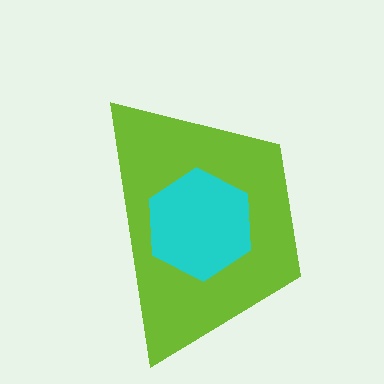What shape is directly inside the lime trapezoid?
The cyan hexagon.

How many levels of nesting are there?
2.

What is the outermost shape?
The lime trapezoid.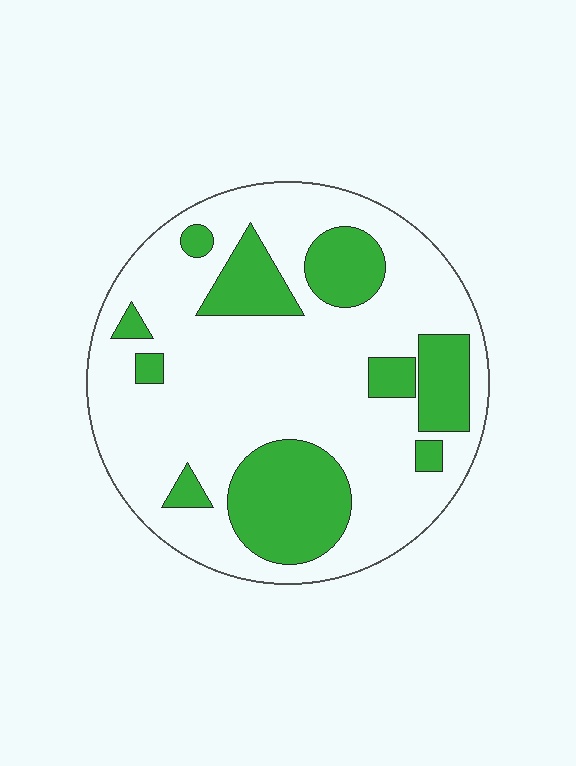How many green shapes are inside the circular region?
10.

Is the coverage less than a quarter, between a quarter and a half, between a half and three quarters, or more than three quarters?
Between a quarter and a half.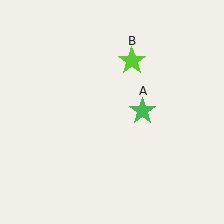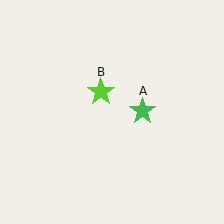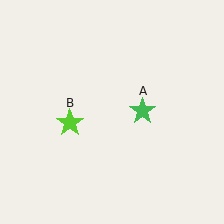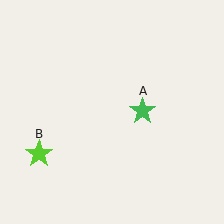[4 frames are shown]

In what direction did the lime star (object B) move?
The lime star (object B) moved down and to the left.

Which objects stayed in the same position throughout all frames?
Green star (object A) remained stationary.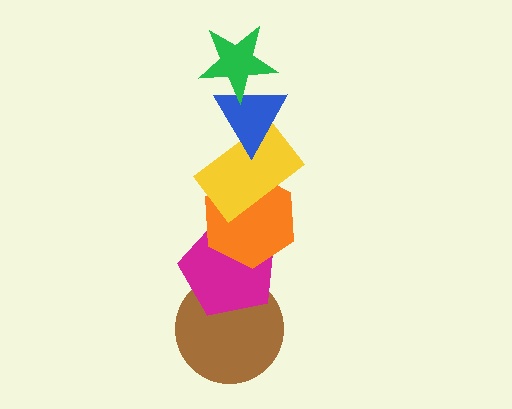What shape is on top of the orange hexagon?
The yellow rectangle is on top of the orange hexagon.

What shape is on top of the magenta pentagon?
The orange hexagon is on top of the magenta pentagon.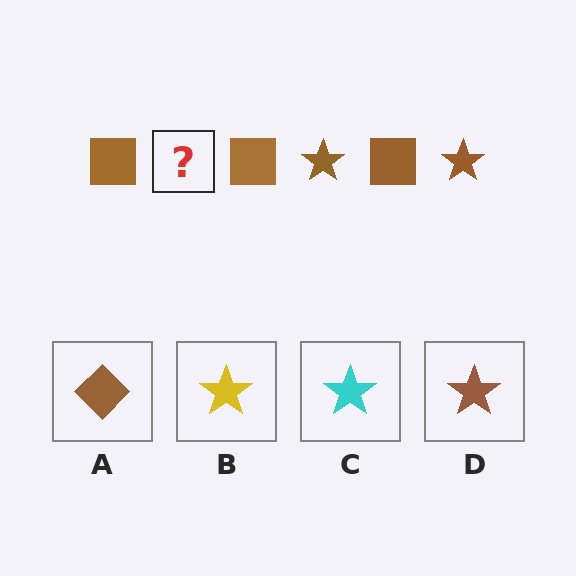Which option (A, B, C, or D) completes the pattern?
D.